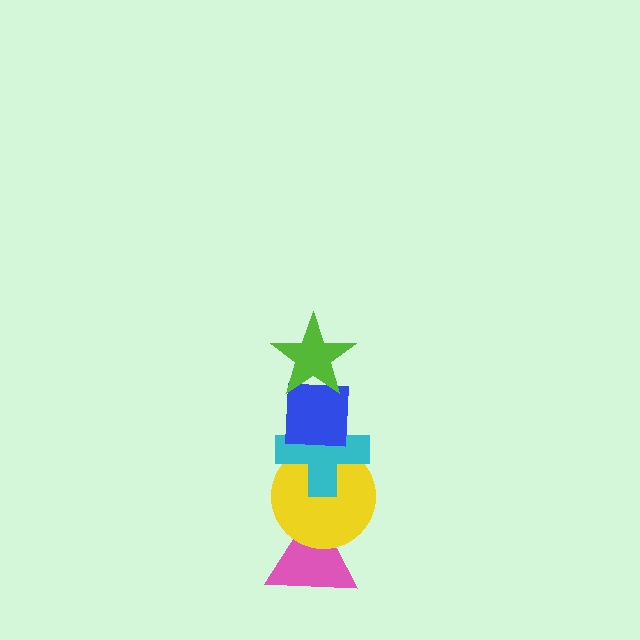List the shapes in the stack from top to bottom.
From top to bottom: the lime star, the blue square, the cyan cross, the yellow circle, the pink triangle.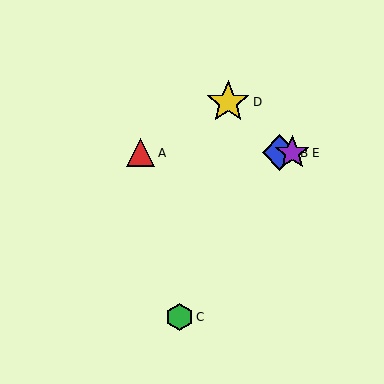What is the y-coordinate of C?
Object C is at y≈317.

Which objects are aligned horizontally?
Objects A, B, E are aligned horizontally.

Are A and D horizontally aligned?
No, A is at y≈153 and D is at y≈102.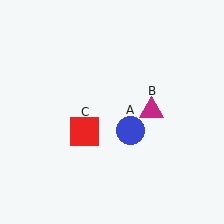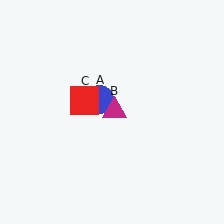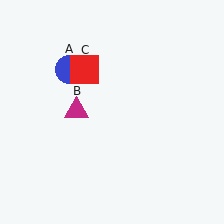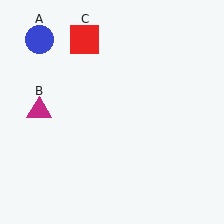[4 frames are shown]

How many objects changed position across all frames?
3 objects changed position: blue circle (object A), magenta triangle (object B), red square (object C).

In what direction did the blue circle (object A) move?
The blue circle (object A) moved up and to the left.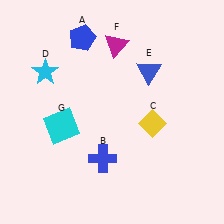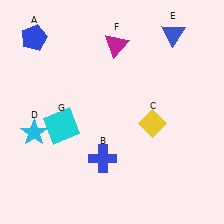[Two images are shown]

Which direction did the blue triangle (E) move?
The blue triangle (E) moved up.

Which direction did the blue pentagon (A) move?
The blue pentagon (A) moved left.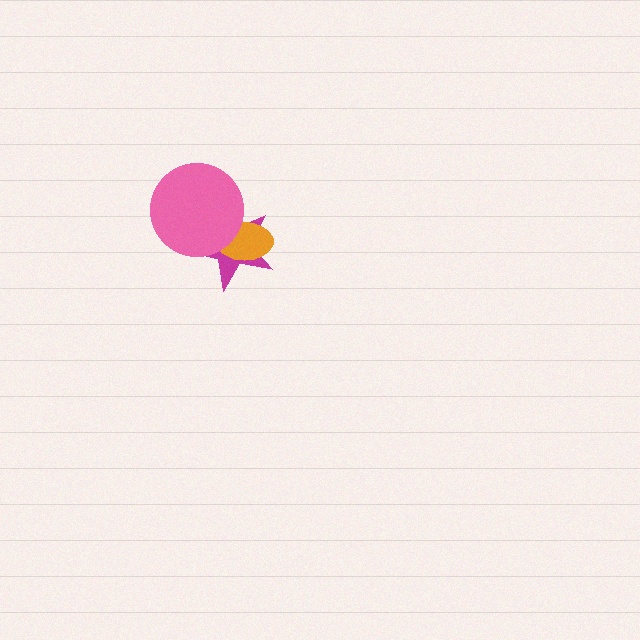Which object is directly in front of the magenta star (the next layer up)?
The orange ellipse is directly in front of the magenta star.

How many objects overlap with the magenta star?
2 objects overlap with the magenta star.